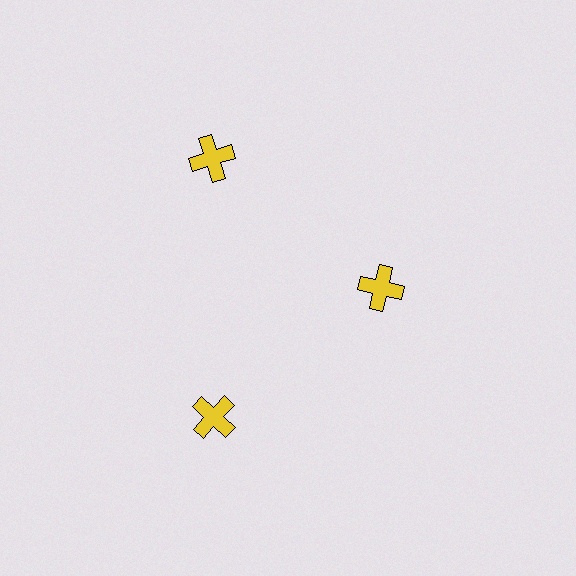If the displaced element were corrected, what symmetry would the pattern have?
It would have 3-fold rotational symmetry — the pattern would map onto itself every 120 degrees.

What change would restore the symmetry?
The symmetry would be restored by moving it outward, back onto the ring so that all 3 crosses sit at equal angles and equal distance from the center.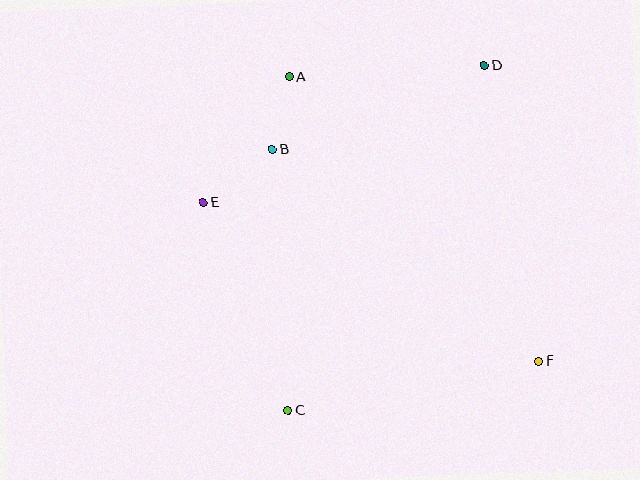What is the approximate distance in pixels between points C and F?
The distance between C and F is approximately 256 pixels.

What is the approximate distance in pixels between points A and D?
The distance between A and D is approximately 195 pixels.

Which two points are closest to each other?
Points A and B are closest to each other.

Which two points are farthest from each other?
Points C and D are farthest from each other.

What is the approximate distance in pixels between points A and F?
The distance between A and F is approximately 378 pixels.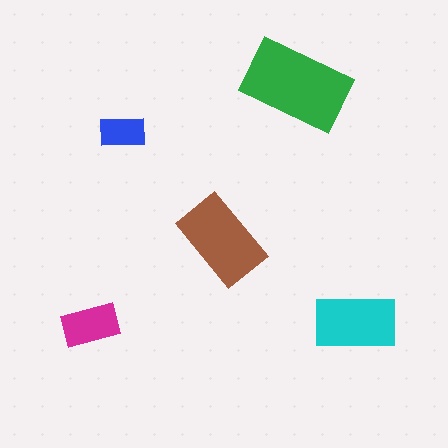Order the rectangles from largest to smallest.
the green one, the brown one, the cyan one, the magenta one, the blue one.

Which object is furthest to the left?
The magenta rectangle is leftmost.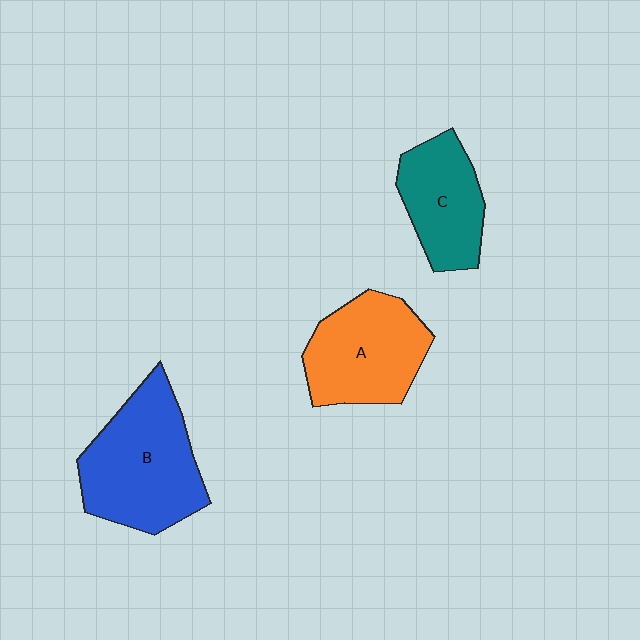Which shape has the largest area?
Shape B (blue).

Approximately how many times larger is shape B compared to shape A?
Approximately 1.2 times.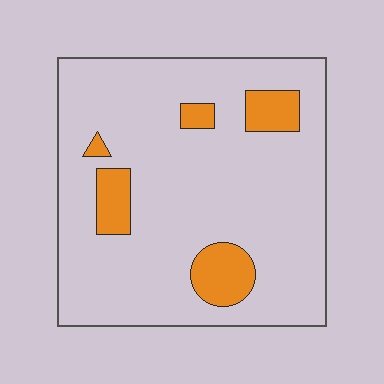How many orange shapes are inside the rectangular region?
5.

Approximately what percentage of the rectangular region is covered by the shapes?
Approximately 15%.